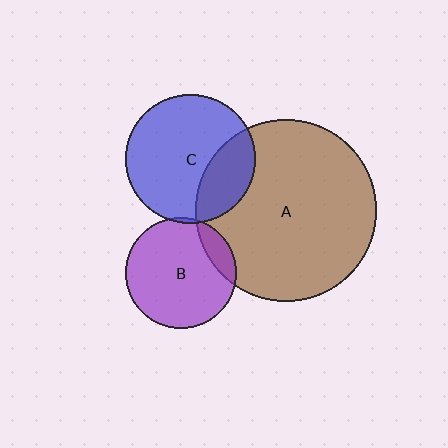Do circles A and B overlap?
Yes.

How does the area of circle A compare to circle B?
Approximately 2.7 times.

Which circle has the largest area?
Circle A (brown).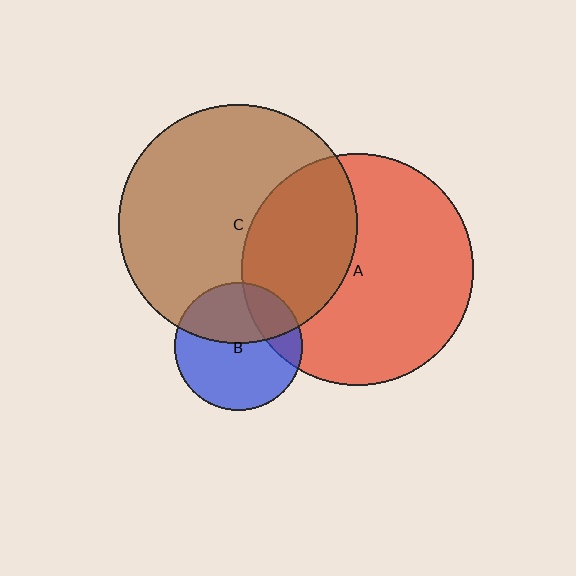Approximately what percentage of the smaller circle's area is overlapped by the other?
Approximately 35%.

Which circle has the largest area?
Circle C (brown).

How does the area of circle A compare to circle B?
Approximately 3.3 times.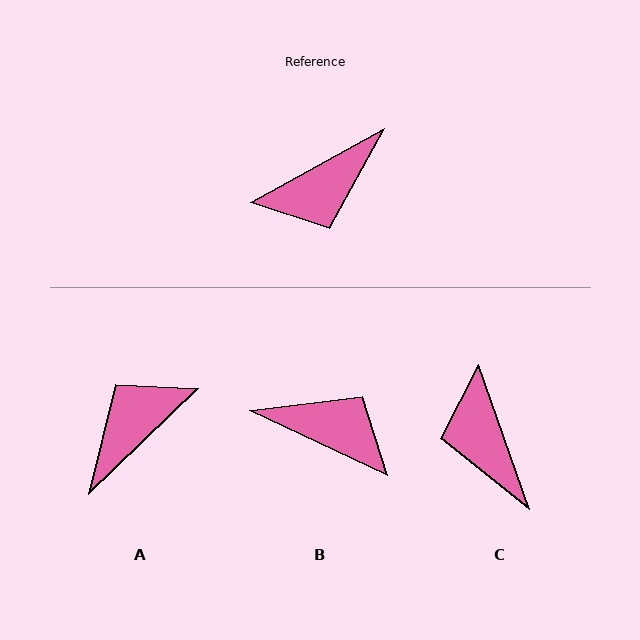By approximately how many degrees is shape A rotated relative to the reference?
Approximately 165 degrees clockwise.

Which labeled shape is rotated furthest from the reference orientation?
A, about 165 degrees away.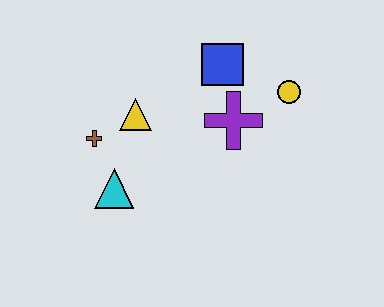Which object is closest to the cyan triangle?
The brown cross is closest to the cyan triangle.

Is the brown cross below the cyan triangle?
No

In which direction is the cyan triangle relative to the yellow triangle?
The cyan triangle is below the yellow triangle.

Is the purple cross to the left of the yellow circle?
Yes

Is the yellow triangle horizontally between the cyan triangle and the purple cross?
Yes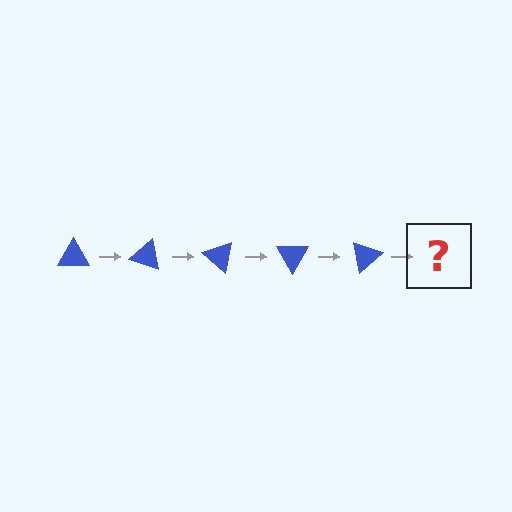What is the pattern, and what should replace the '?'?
The pattern is that the triangle rotates 20 degrees each step. The '?' should be a blue triangle rotated 100 degrees.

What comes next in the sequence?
The next element should be a blue triangle rotated 100 degrees.